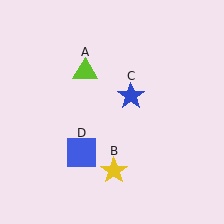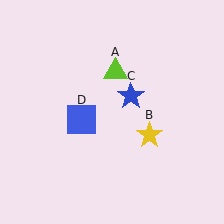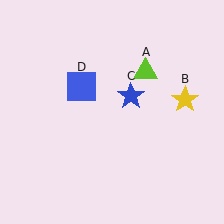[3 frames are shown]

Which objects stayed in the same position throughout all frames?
Blue star (object C) remained stationary.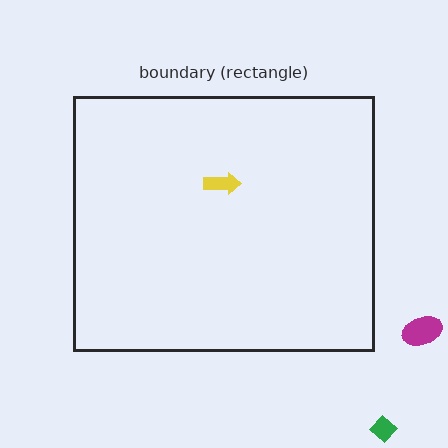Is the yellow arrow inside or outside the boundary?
Inside.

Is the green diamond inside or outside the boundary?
Outside.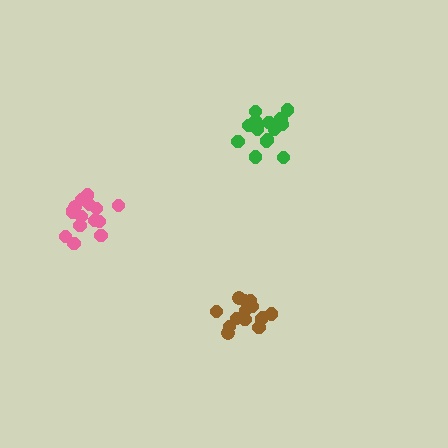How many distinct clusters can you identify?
There are 3 distinct clusters.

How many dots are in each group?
Group 1: 17 dots, Group 2: 15 dots, Group 3: 14 dots (46 total).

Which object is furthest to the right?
The green cluster is rightmost.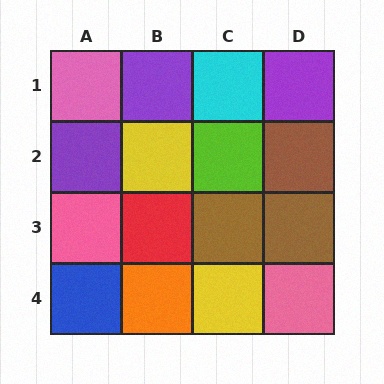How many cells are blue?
1 cell is blue.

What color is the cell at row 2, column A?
Purple.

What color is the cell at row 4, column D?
Pink.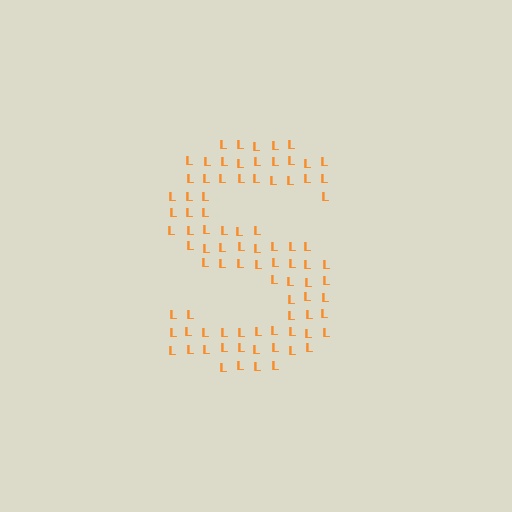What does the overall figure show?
The overall figure shows the letter S.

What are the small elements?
The small elements are letter L's.